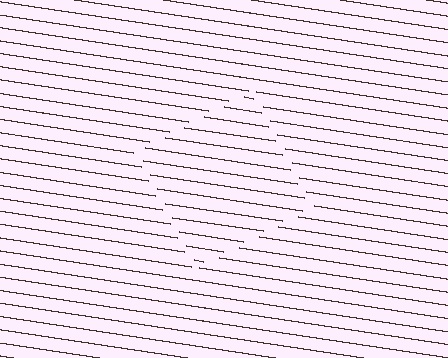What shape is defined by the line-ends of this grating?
An illusory square. The interior of the shape contains the same grating, shifted by half a period — the contour is defined by the phase discontinuity where line-ends from the inner and outer gratings abut.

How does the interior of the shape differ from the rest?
The interior of the shape contains the same grating, shifted by half a period — the contour is defined by the phase discontinuity where line-ends from the inner and outer gratings abut.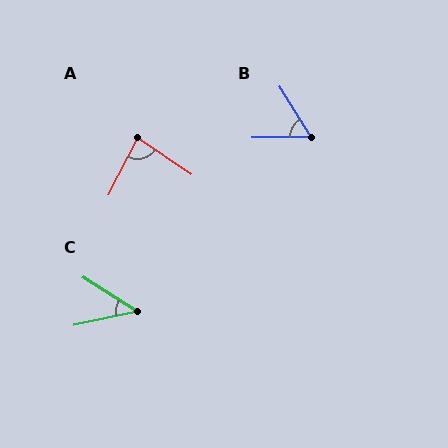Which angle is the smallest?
C, at approximately 44 degrees.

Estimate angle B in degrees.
Approximately 59 degrees.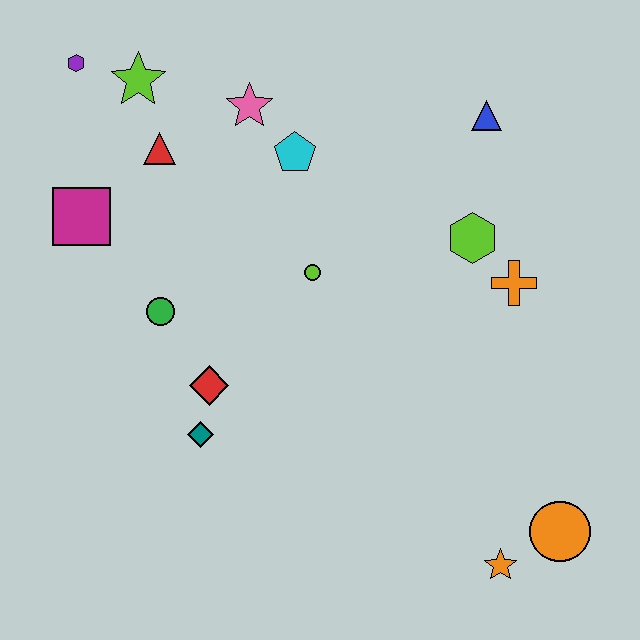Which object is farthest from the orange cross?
The purple hexagon is farthest from the orange cross.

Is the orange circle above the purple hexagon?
No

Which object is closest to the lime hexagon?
The orange cross is closest to the lime hexagon.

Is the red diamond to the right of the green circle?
Yes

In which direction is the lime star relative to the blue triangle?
The lime star is to the left of the blue triangle.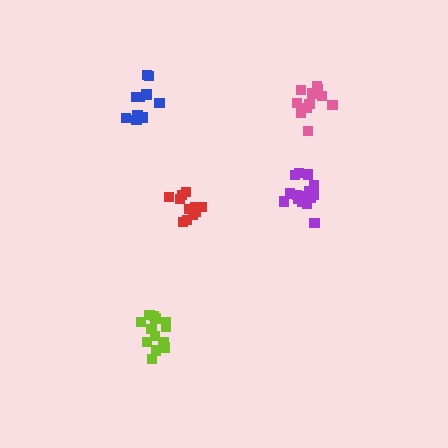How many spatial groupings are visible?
There are 5 spatial groupings.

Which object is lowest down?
The lime cluster is bottommost.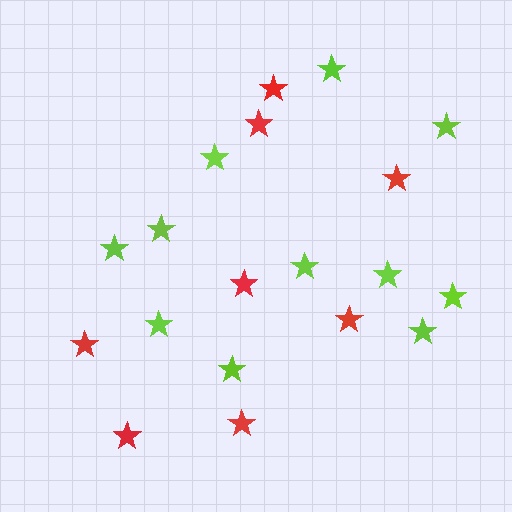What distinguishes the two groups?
There are 2 groups: one group of red stars (8) and one group of lime stars (11).